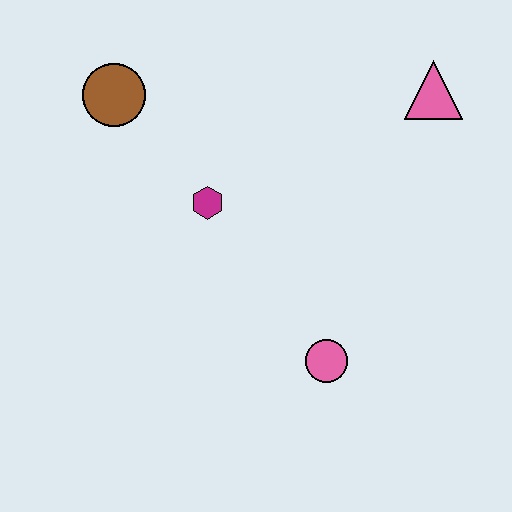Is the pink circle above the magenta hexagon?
No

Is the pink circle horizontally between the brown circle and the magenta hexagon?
No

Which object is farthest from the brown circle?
The pink circle is farthest from the brown circle.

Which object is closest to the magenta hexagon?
The brown circle is closest to the magenta hexagon.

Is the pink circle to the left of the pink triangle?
Yes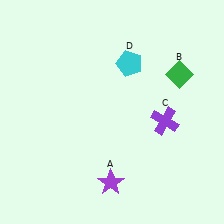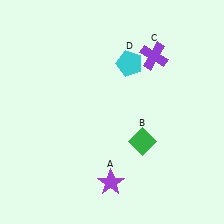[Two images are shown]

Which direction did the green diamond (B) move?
The green diamond (B) moved down.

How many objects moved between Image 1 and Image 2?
2 objects moved between the two images.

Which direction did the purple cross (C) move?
The purple cross (C) moved up.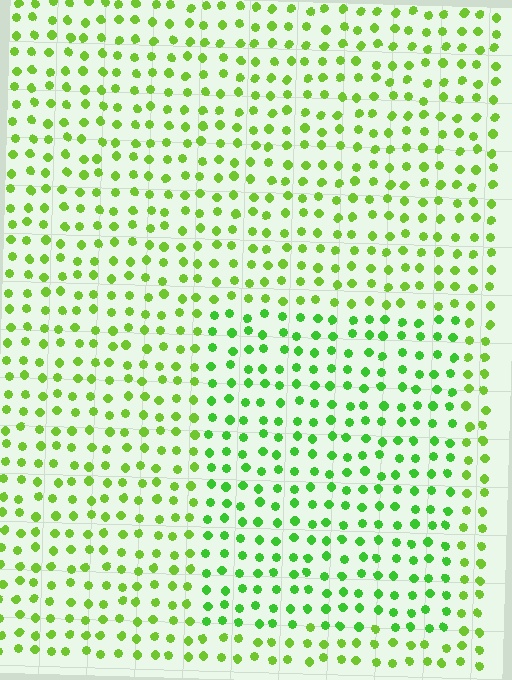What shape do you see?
I see a rectangle.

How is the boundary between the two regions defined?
The boundary is defined purely by a slight shift in hue (about 22 degrees). Spacing, size, and orientation are identical on both sides.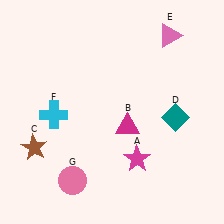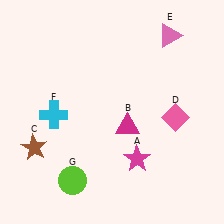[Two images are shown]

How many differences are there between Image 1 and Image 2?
There are 2 differences between the two images.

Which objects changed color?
D changed from teal to pink. G changed from pink to lime.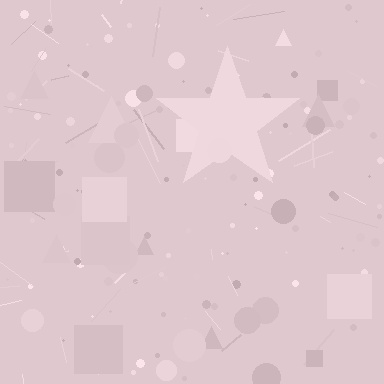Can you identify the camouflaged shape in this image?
The camouflaged shape is a star.